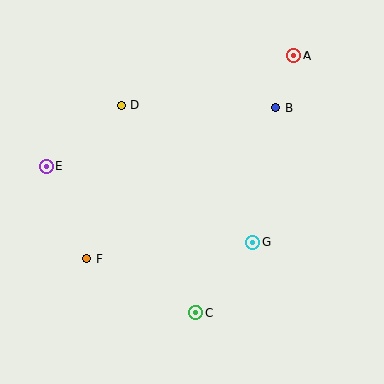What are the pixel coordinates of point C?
Point C is at (196, 313).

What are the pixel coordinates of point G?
Point G is at (253, 242).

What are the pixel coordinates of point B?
Point B is at (276, 108).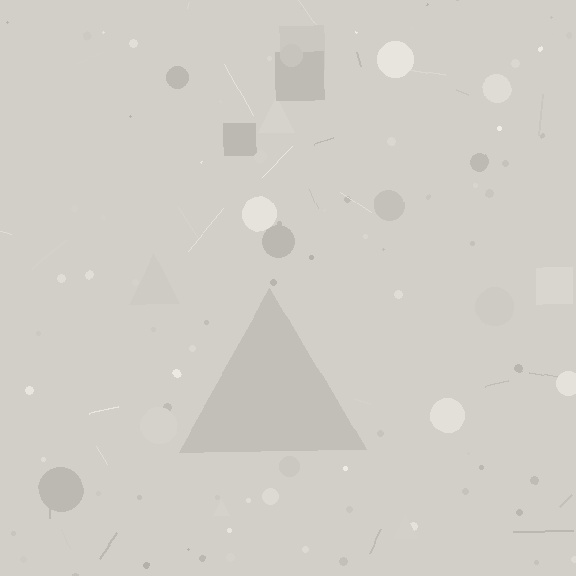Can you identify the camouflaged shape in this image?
The camouflaged shape is a triangle.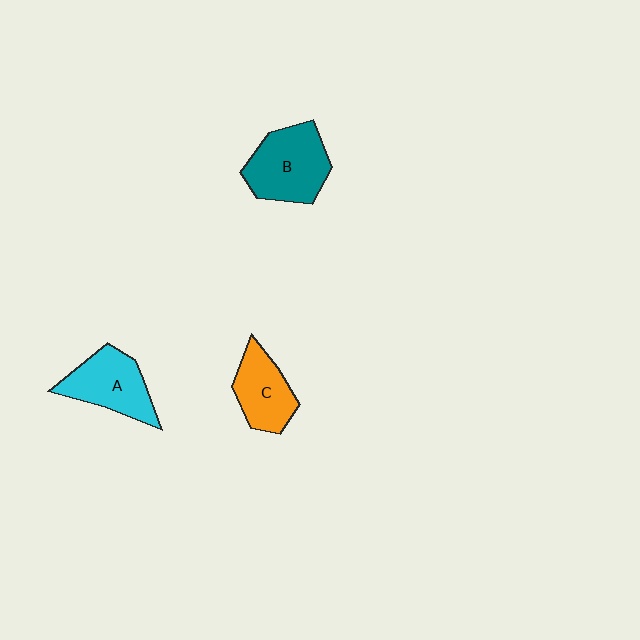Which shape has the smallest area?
Shape C (orange).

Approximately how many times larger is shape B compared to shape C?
Approximately 1.4 times.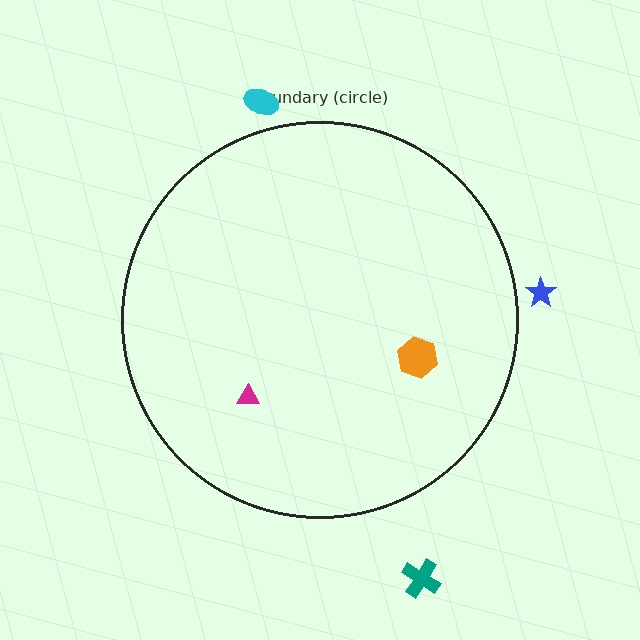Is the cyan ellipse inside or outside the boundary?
Outside.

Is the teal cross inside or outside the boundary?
Outside.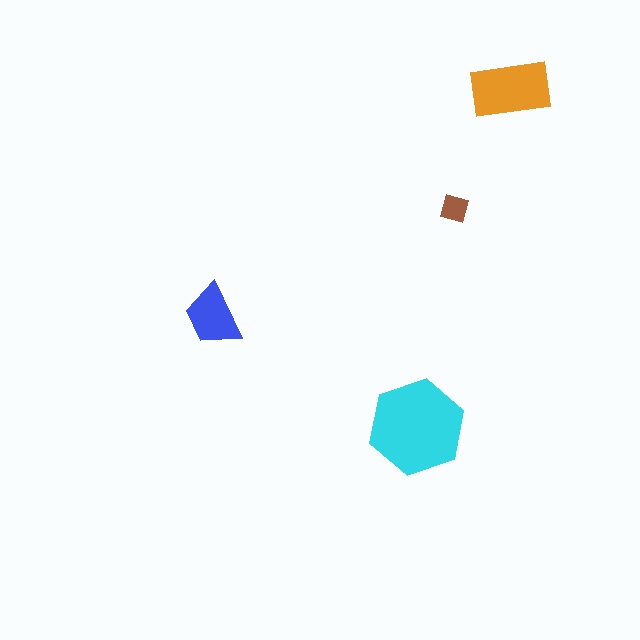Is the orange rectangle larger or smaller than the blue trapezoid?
Larger.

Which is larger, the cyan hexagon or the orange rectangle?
The cyan hexagon.